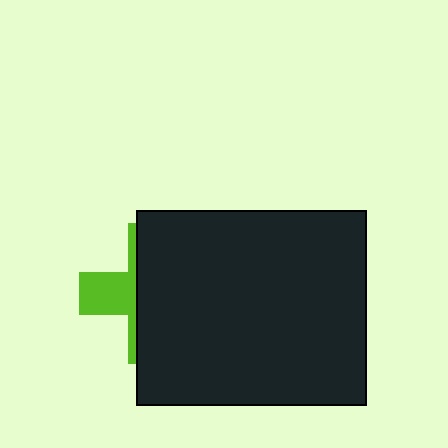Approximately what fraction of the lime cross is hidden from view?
Roughly 69% of the lime cross is hidden behind the black rectangle.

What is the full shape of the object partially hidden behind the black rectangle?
The partially hidden object is a lime cross.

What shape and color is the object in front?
The object in front is a black rectangle.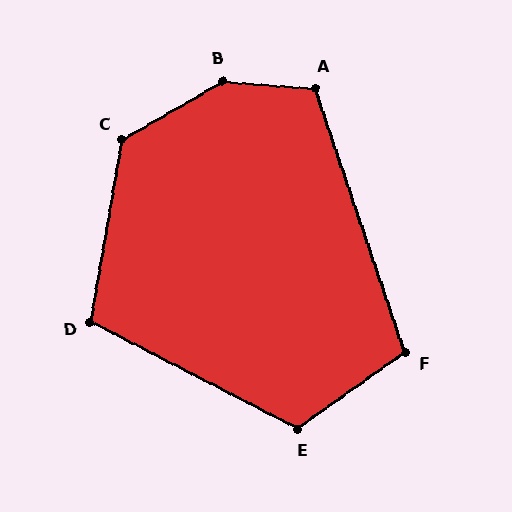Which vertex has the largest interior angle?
B, at approximately 146 degrees.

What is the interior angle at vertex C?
Approximately 130 degrees (obtuse).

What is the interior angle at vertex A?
Approximately 113 degrees (obtuse).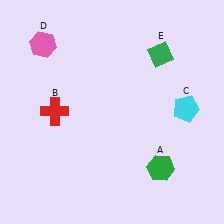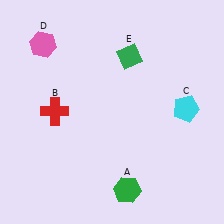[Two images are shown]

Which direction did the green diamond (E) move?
The green diamond (E) moved left.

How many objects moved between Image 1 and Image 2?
2 objects moved between the two images.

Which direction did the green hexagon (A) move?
The green hexagon (A) moved left.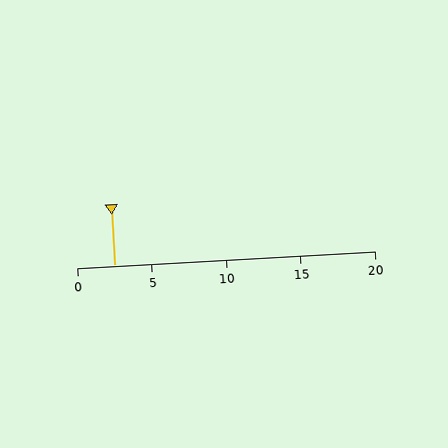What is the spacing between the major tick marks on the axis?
The major ticks are spaced 5 apart.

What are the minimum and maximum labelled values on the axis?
The axis runs from 0 to 20.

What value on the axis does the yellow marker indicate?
The marker indicates approximately 2.5.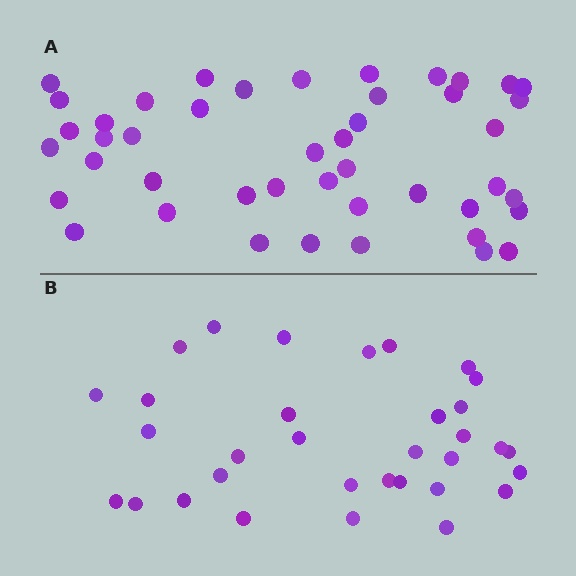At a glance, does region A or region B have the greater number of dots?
Region A (the top region) has more dots.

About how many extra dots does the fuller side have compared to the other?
Region A has roughly 12 or so more dots than region B.